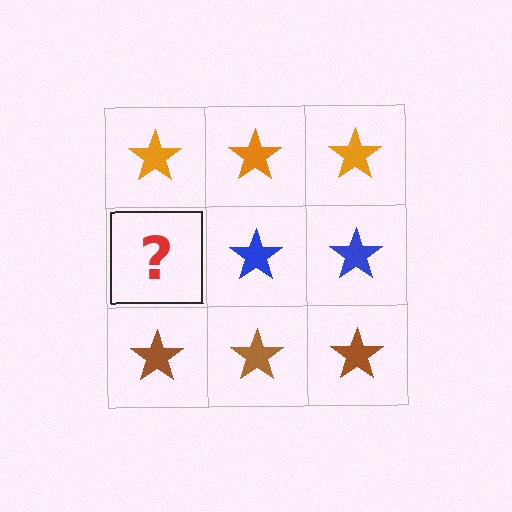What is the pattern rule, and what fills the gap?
The rule is that each row has a consistent color. The gap should be filled with a blue star.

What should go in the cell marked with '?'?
The missing cell should contain a blue star.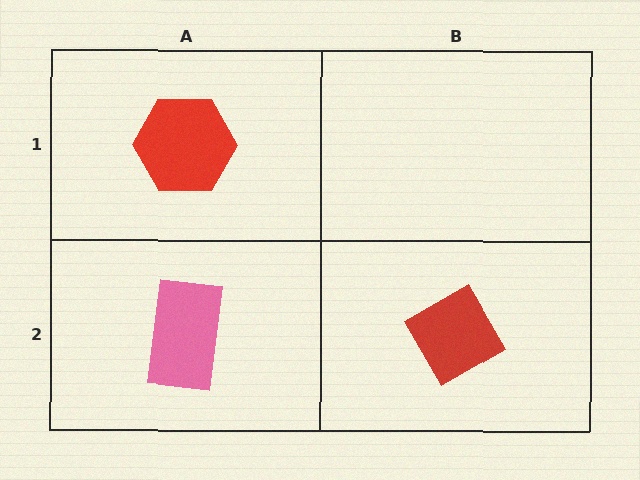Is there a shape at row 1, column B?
No, that cell is empty.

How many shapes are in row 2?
2 shapes.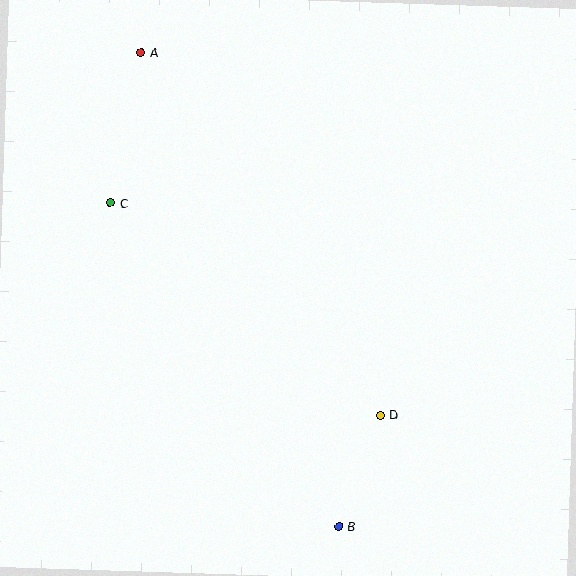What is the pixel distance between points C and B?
The distance between C and B is 396 pixels.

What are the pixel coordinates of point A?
Point A is at (141, 52).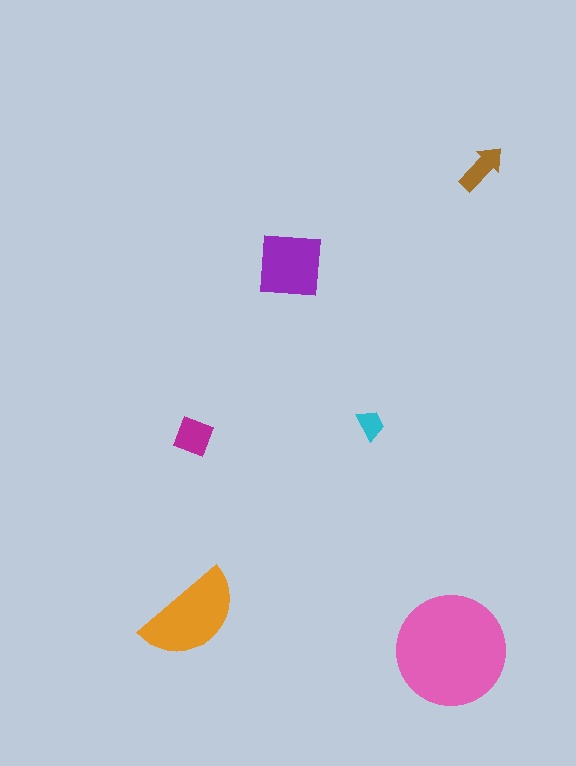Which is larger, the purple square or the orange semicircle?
The orange semicircle.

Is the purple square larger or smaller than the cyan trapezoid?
Larger.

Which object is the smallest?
The cyan trapezoid.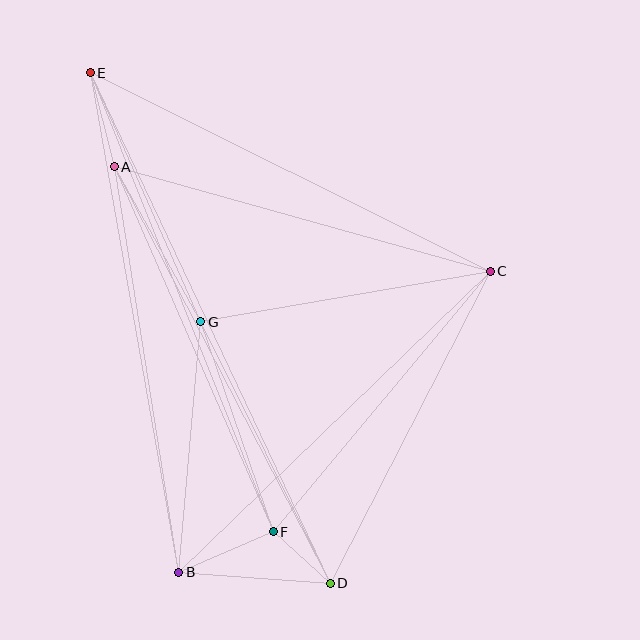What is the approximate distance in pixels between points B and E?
The distance between B and E is approximately 508 pixels.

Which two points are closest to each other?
Points D and F are closest to each other.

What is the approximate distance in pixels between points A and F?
The distance between A and F is approximately 398 pixels.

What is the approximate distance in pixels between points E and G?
The distance between E and G is approximately 273 pixels.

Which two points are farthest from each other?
Points D and E are farthest from each other.